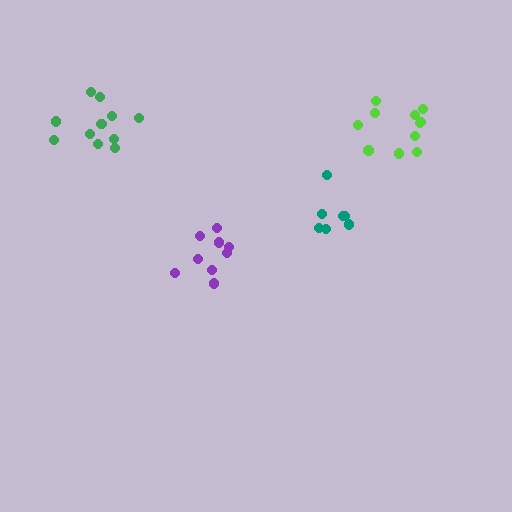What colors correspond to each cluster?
The clusters are colored: lime, green, teal, purple.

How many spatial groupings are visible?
There are 4 spatial groupings.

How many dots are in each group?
Group 1: 11 dots, Group 2: 11 dots, Group 3: 7 dots, Group 4: 9 dots (38 total).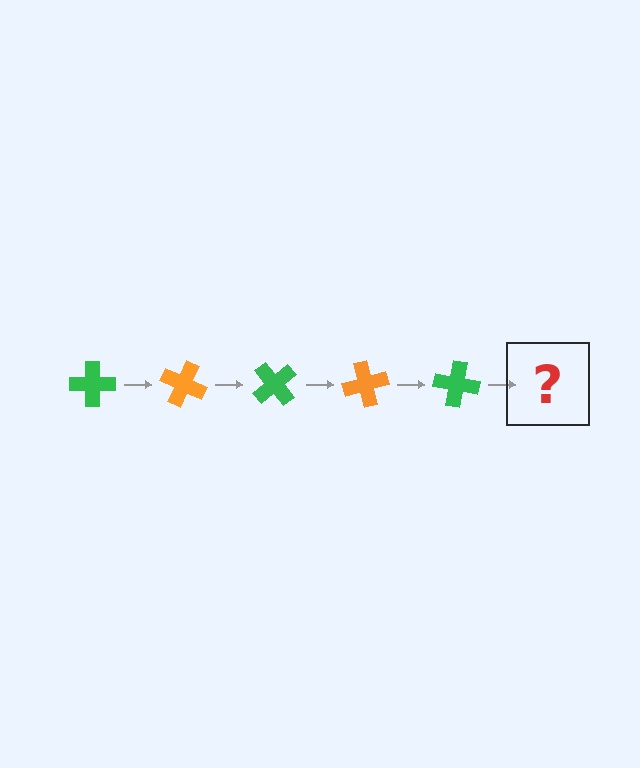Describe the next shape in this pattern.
It should be an orange cross, rotated 125 degrees from the start.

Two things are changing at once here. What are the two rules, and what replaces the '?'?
The two rules are that it rotates 25 degrees each step and the color cycles through green and orange. The '?' should be an orange cross, rotated 125 degrees from the start.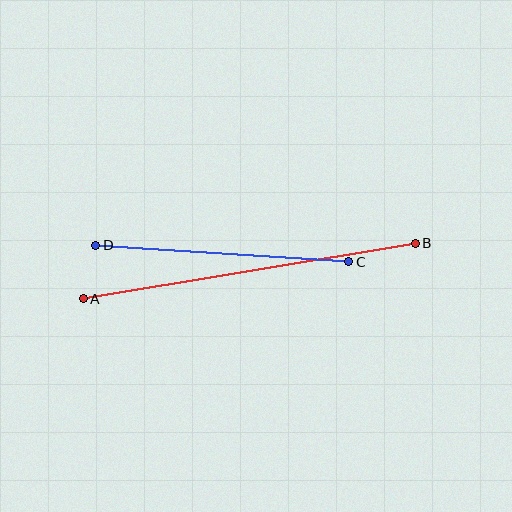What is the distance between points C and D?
The distance is approximately 253 pixels.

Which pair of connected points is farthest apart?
Points A and B are farthest apart.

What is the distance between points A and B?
The distance is approximately 337 pixels.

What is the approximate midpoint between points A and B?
The midpoint is at approximately (249, 271) pixels.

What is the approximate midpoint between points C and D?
The midpoint is at approximately (222, 253) pixels.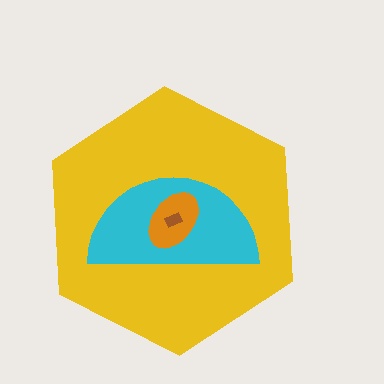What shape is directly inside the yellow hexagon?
The cyan semicircle.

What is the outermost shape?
The yellow hexagon.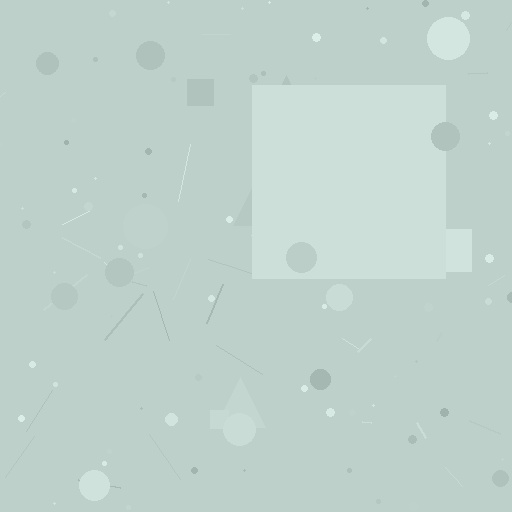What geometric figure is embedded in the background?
A square is embedded in the background.